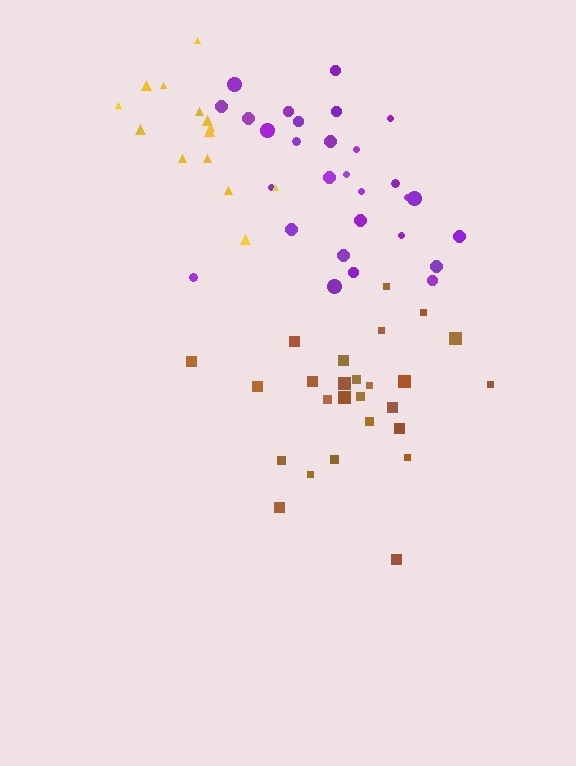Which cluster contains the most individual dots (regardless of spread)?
Purple (29).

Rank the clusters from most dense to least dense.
yellow, brown, purple.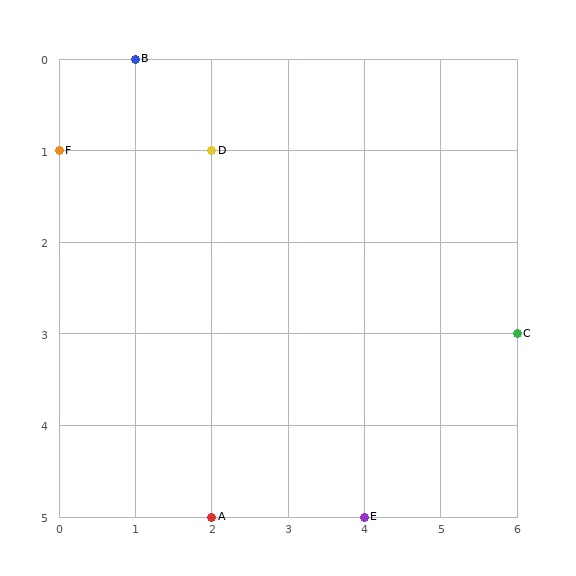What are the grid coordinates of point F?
Point F is at grid coordinates (0, 1).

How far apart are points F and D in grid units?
Points F and D are 2 columns apart.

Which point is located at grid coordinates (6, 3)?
Point C is at (6, 3).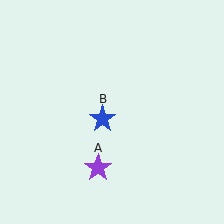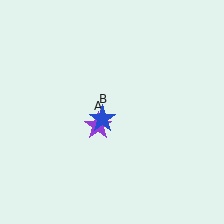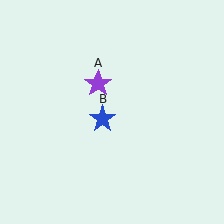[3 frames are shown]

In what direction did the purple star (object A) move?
The purple star (object A) moved up.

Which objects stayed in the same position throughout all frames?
Blue star (object B) remained stationary.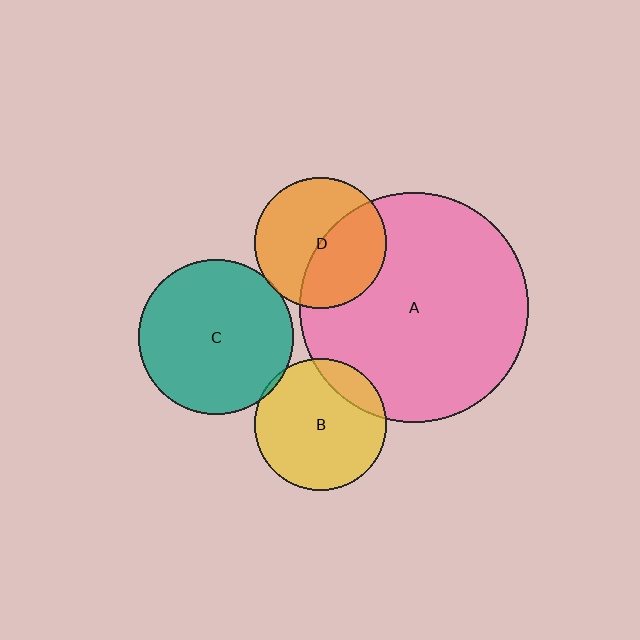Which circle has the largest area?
Circle A (pink).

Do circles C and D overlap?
Yes.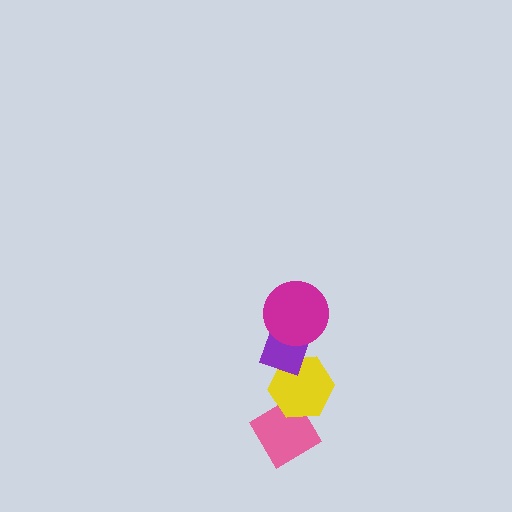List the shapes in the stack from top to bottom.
From top to bottom: the magenta circle, the purple rectangle, the yellow hexagon, the pink diamond.